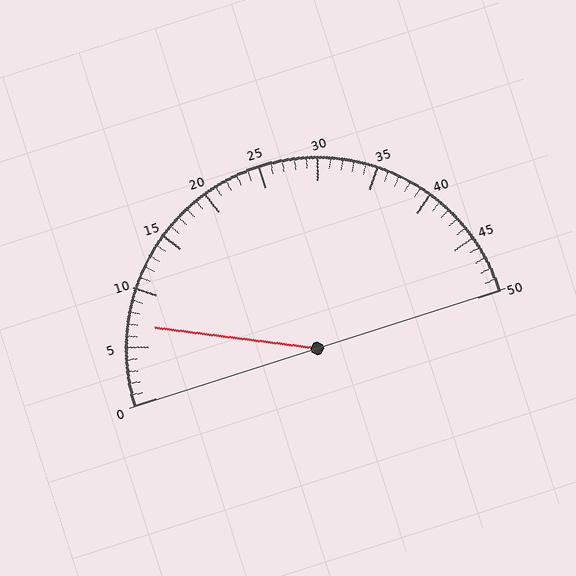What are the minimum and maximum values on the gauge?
The gauge ranges from 0 to 50.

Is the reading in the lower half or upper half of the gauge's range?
The reading is in the lower half of the range (0 to 50).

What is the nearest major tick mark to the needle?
The nearest major tick mark is 5.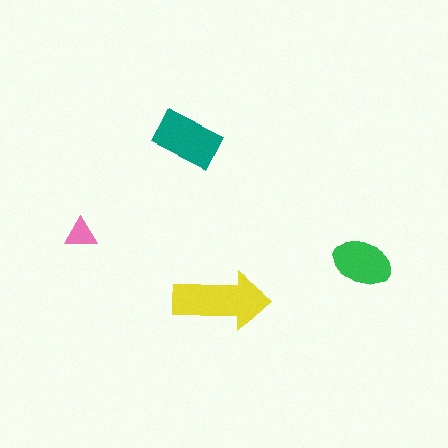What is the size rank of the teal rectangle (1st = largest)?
2nd.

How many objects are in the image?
There are 4 objects in the image.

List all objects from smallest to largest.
The pink triangle, the green ellipse, the teal rectangle, the yellow arrow.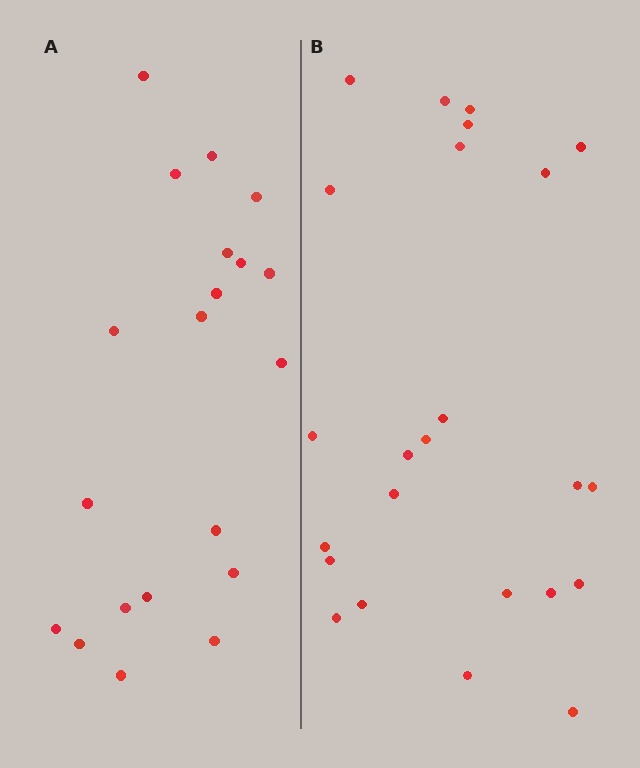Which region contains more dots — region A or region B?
Region B (the right region) has more dots.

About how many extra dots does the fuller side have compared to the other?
Region B has about 4 more dots than region A.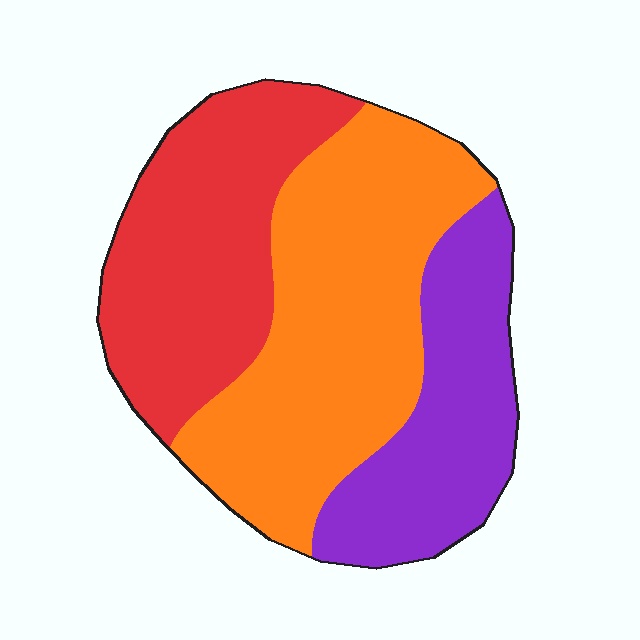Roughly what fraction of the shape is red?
Red covers around 30% of the shape.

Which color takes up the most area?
Orange, at roughly 45%.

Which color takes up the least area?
Purple, at roughly 25%.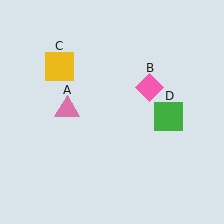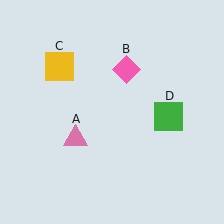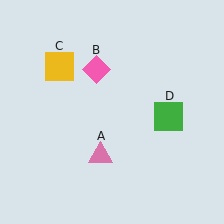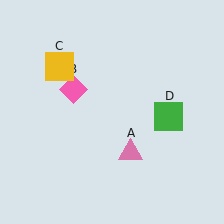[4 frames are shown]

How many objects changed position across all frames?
2 objects changed position: pink triangle (object A), pink diamond (object B).